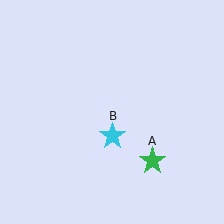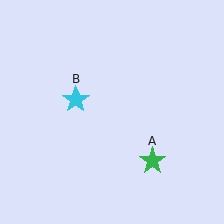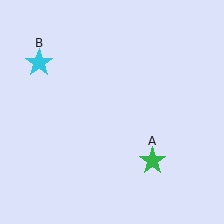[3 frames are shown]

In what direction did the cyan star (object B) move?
The cyan star (object B) moved up and to the left.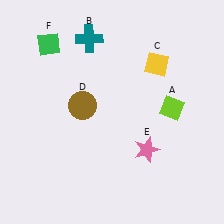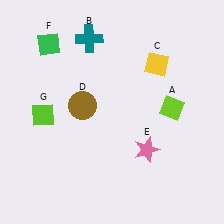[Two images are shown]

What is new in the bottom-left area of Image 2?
A lime diamond (G) was added in the bottom-left area of Image 2.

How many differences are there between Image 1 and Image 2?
There is 1 difference between the two images.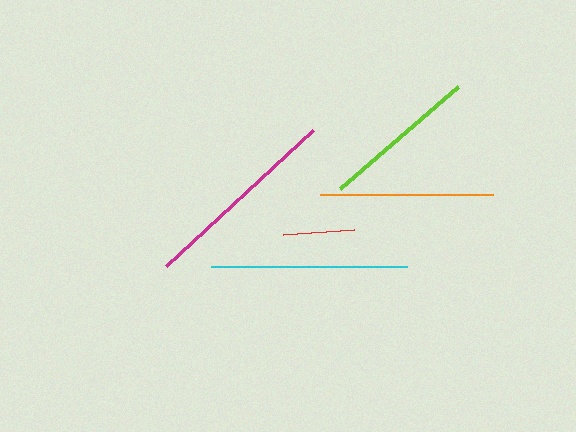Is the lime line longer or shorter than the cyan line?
The cyan line is longer than the lime line.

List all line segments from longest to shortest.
From longest to shortest: magenta, cyan, orange, lime, red.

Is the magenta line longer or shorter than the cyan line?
The magenta line is longer than the cyan line.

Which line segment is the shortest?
The red line is the shortest at approximately 71 pixels.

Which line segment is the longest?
The magenta line is the longest at approximately 201 pixels.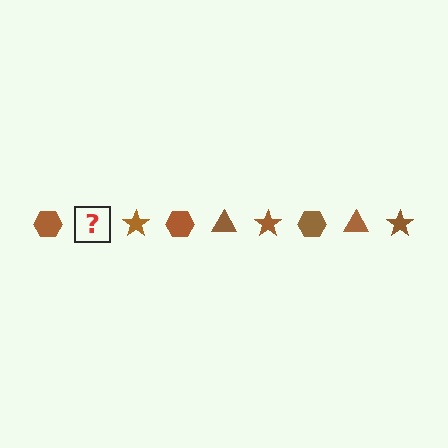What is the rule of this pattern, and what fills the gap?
The rule is that the pattern cycles through hexagon, triangle, star shapes in brown. The gap should be filled with a brown triangle.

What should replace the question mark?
The question mark should be replaced with a brown triangle.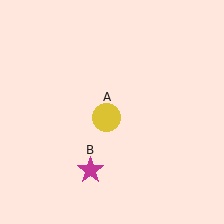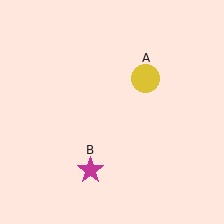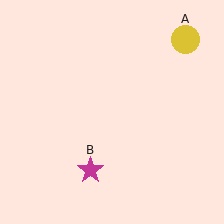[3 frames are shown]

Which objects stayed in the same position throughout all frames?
Magenta star (object B) remained stationary.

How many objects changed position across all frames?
1 object changed position: yellow circle (object A).